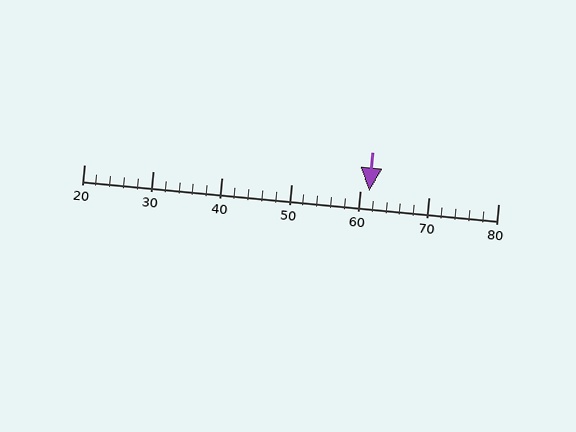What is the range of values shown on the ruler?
The ruler shows values from 20 to 80.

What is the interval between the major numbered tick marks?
The major tick marks are spaced 10 units apart.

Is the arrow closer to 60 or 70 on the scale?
The arrow is closer to 60.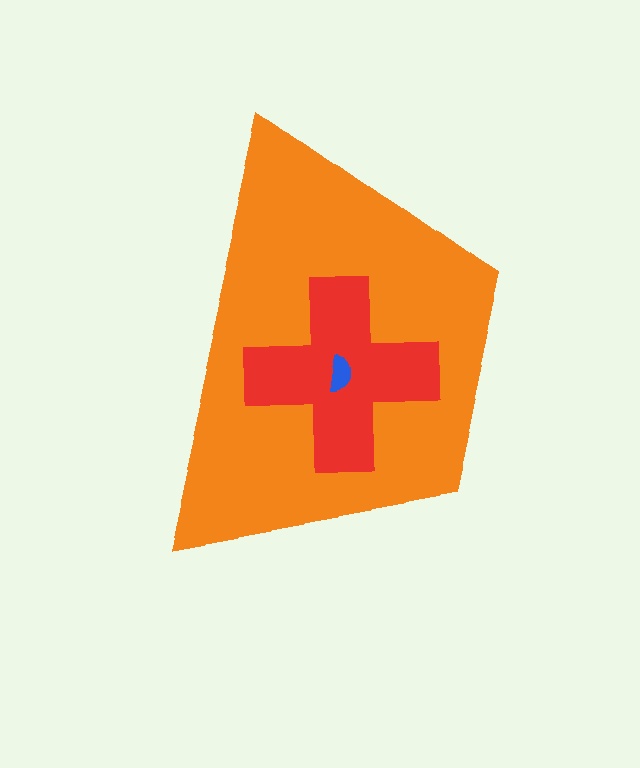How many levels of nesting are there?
3.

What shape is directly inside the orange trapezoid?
The red cross.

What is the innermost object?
The blue semicircle.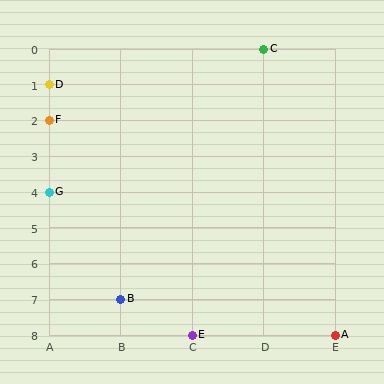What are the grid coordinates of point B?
Point B is at grid coordinates (B, 7).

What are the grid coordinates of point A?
Point A is at grid coordinates (E, 8).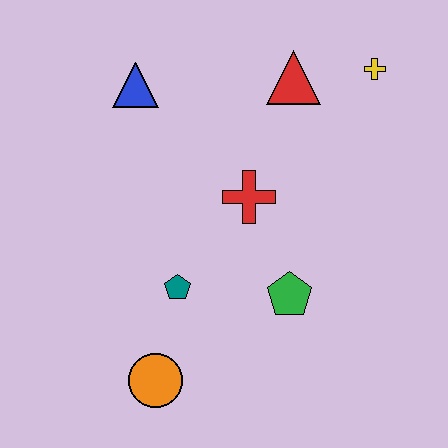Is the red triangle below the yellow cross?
Yes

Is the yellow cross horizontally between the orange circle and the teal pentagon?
No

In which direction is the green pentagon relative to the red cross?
The green pentagon is below the red cross.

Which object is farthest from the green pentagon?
The blue triangle is farthest from the green pentagon.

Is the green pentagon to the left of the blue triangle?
No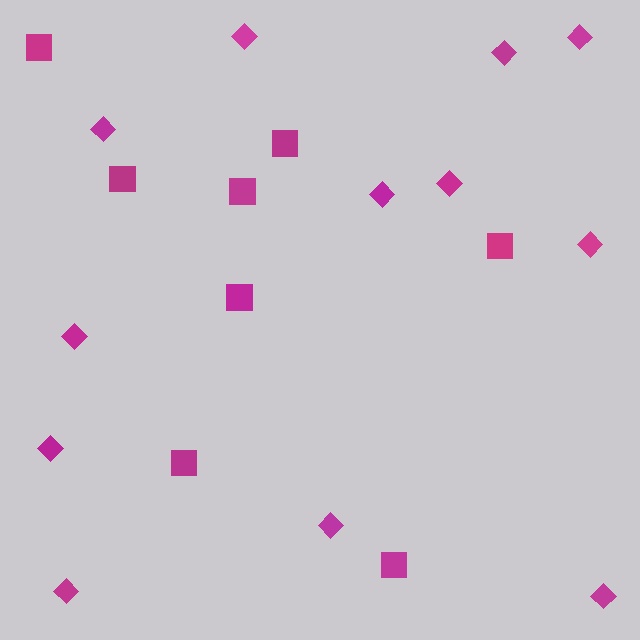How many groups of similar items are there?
There are 2 groups: one group of diamonds (12) and one group of squares (8).